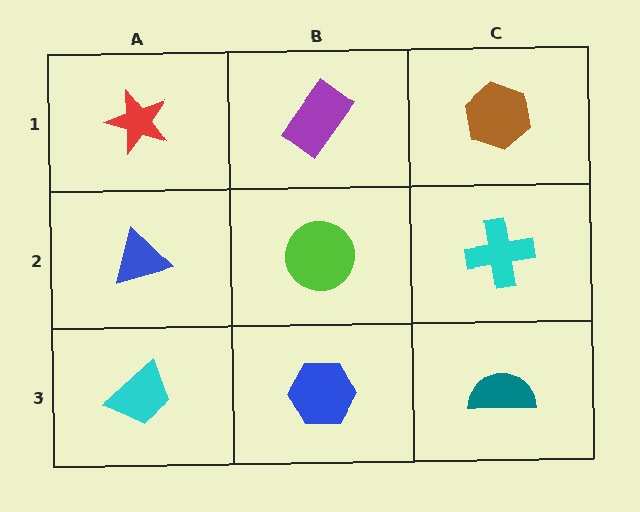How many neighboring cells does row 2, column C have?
3.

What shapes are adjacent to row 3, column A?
A blue triangle (row 2, column A), a blue hexagon (row 3, column B).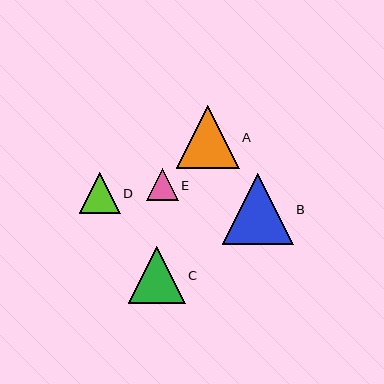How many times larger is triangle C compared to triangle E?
Triangle C is approximately 1.8 times the size of triangle E.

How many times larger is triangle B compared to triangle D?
Triangle B is approximately 1.7 times the size of triangle D.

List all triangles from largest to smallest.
From largest to smallest: B, A, C, D, E.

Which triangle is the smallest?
Triangle E is the smallest with a size of approximately 32 pixels.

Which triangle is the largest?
Triangle B is the largest with a size of approximately 71 pixels.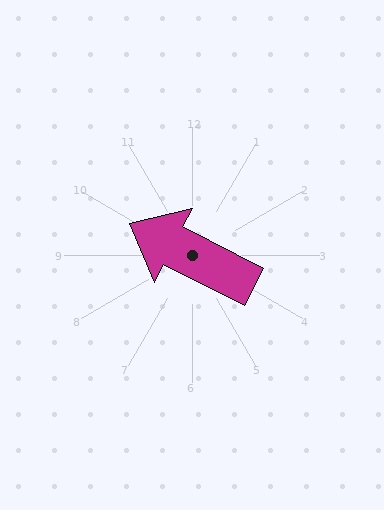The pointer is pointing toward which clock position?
Roughly 10 o'clock.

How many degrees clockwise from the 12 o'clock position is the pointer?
Approximately 297 degrees.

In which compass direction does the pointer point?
Northwest.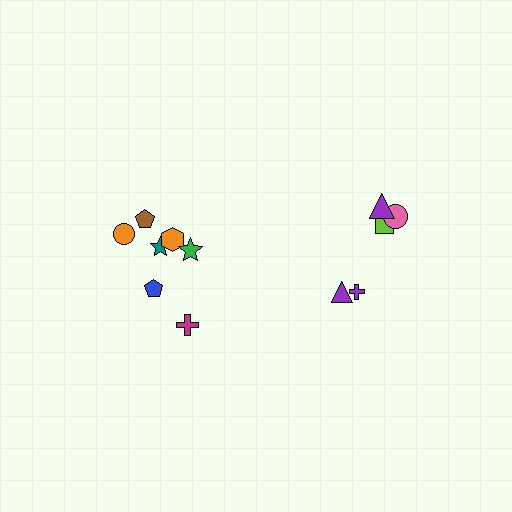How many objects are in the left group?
There are 7 objects.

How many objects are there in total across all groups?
There are 12 objects.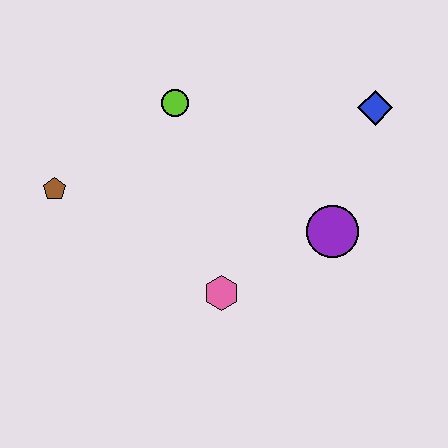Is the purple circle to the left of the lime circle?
No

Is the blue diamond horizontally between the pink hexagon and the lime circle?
No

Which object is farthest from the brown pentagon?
The blue diamond is farthest from the brown pentagon.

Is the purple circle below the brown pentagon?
Yes